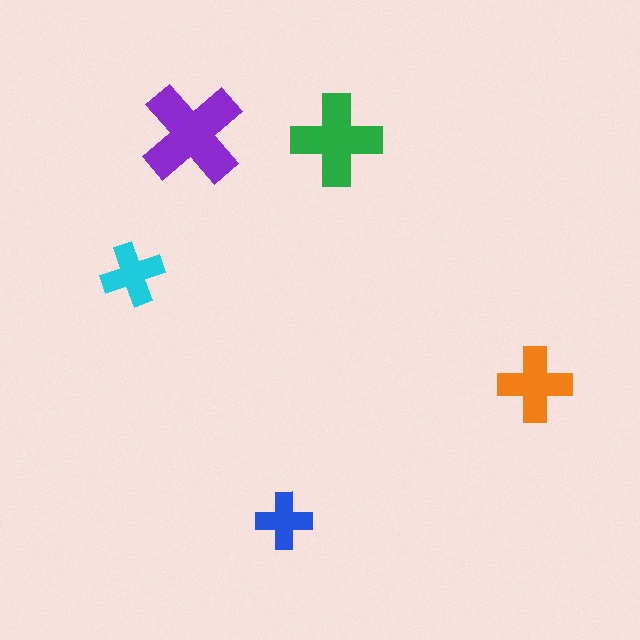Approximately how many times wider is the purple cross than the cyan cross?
About 1.5 times wider.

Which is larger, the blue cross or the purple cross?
The purple one.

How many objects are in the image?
There are 5 objects in the image.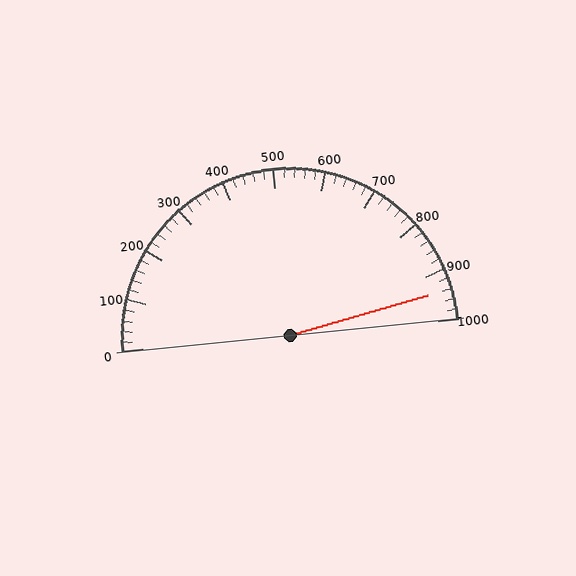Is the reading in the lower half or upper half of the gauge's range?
The reading is in the upper half of the range (0 to 1000).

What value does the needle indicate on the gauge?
The needle indicates approximately 940.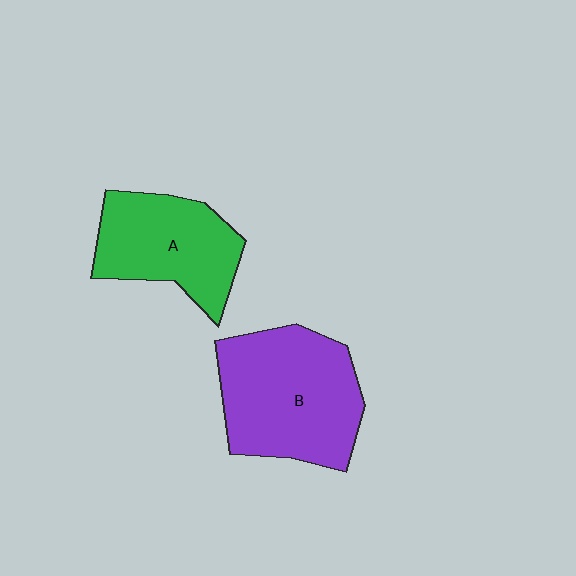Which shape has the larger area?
Shape B (purple).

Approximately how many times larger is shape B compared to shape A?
Approximately 1.3 times.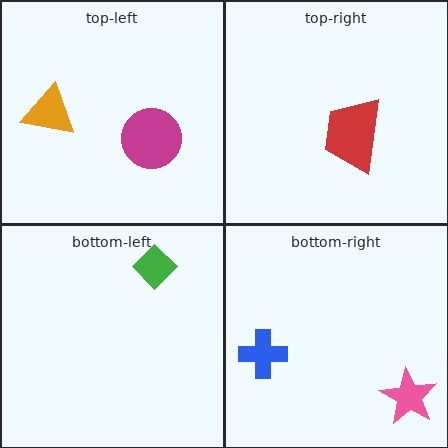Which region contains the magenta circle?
The top-left region.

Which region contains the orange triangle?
The top-left region.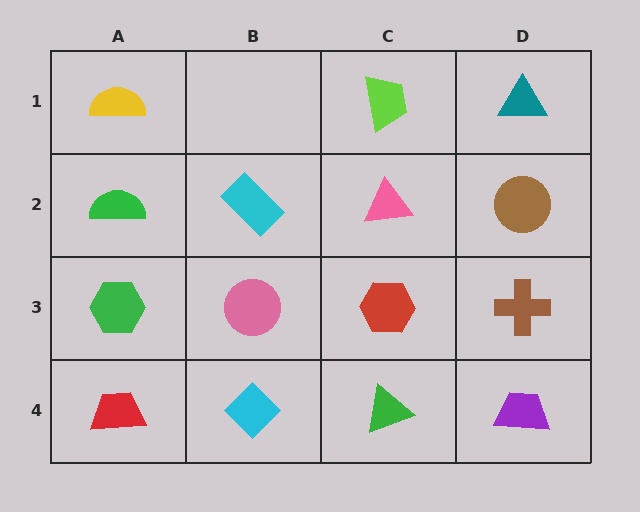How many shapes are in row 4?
4 shapes.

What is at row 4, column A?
A red trapezoid.